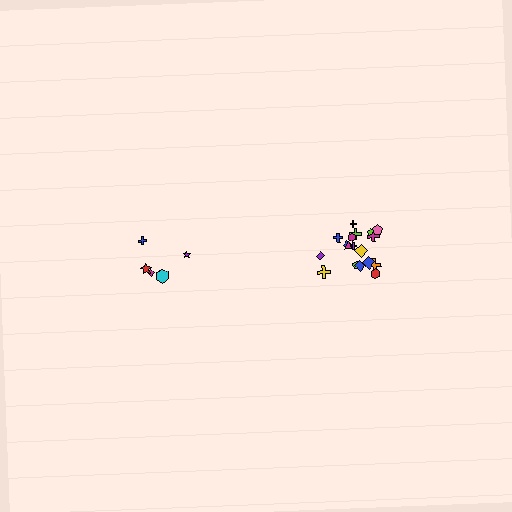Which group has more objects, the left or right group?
The right group.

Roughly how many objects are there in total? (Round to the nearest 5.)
Roughly 25 objects in total.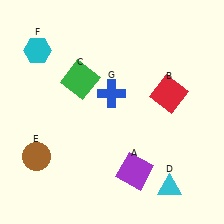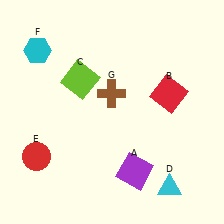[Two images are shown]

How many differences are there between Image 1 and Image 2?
There are 3 differences between the two images.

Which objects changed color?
C changed from green to lime. E changed from brown to red. G changed from blue to brown.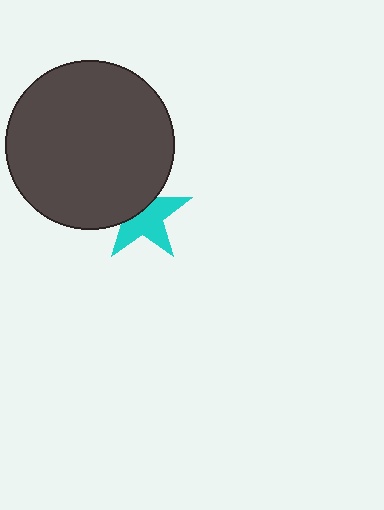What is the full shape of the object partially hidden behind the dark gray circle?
The partially hidden object is a cyan star.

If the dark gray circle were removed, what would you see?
You would see the complete cyan star.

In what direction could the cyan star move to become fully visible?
The cyan star could move toward the lower-right. That would shift it out from behind the dark gray circle entirely.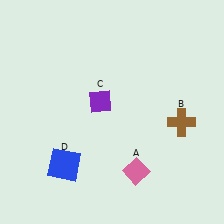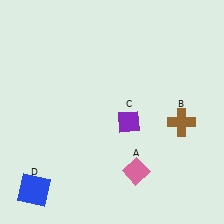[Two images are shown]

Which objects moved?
The objects that moved are: the purple diamond (C), the blue square (D).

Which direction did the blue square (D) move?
The blue square (D) moved left.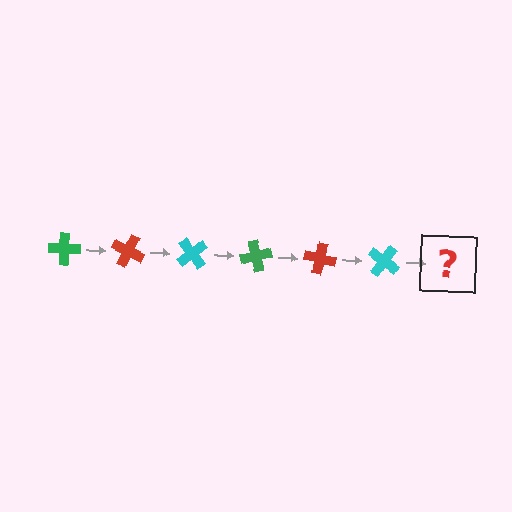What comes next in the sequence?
The next element should be a green cross, rotated 150 degrees from the start.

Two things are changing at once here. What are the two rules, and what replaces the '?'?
The two rules are that it rotates 25 degrees each step and the color cycles through green, red, and cyan. The '?' should be a green cross, rotated 150 degrees from the start.